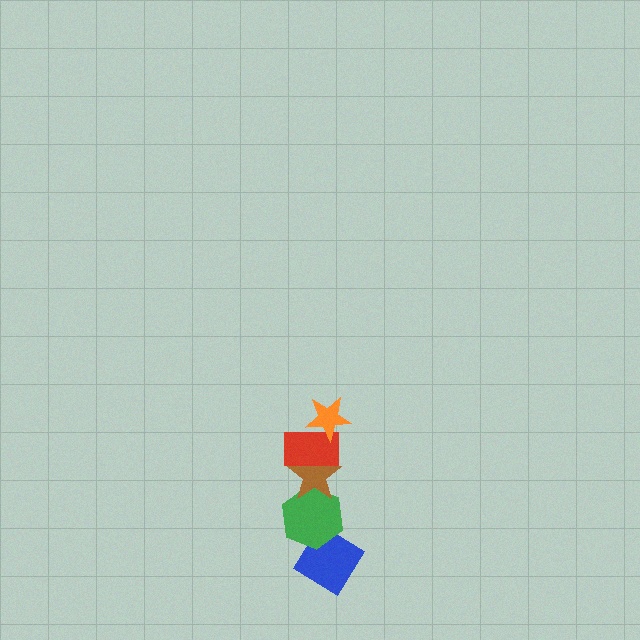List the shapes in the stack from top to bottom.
From top to bottom: the orange star, the red rectangle, the brown star, the green hexagon, the blue diamond.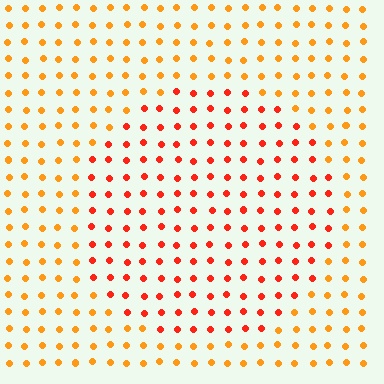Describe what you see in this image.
The image is filled with small orange elements in a uniform arrangement. A circle-shaped region is visible where the elements are tinted to a slightly different hue, forming a subtle color boundary.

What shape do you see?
I see a circle.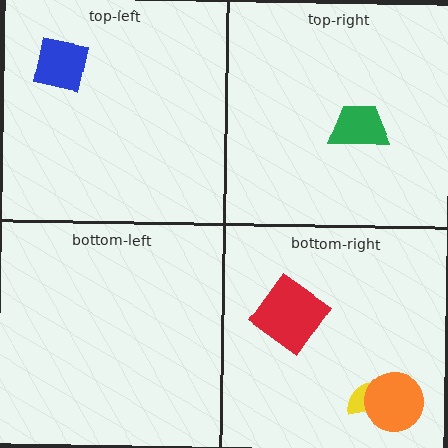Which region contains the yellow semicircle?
The bottom-right region.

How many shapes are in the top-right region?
1.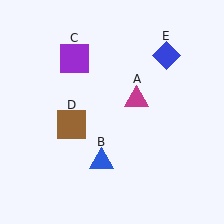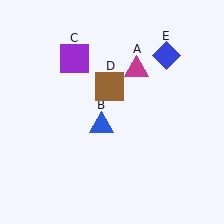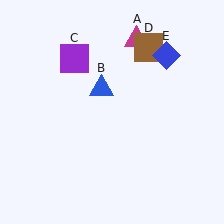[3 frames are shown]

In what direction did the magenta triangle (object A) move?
The magenta triangle (object A) moved up.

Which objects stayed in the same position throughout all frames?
Purple square (object C) and blue diamond (object E) remained stationary.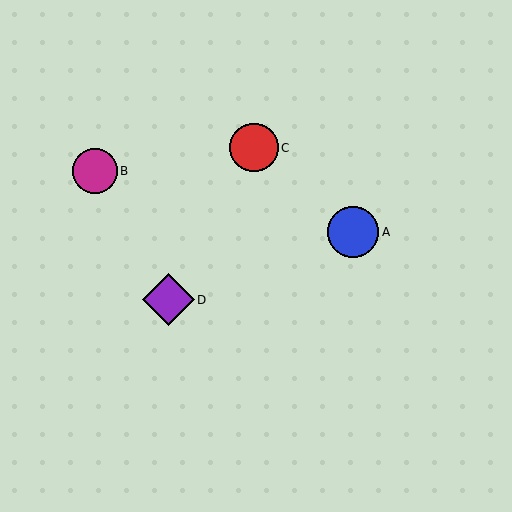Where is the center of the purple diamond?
The center of the purple diamond is at (168, 300).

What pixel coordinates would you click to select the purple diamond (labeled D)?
Click at (168, 300) to select the purple diamond D.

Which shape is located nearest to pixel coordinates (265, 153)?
The red circle (labeled C) at (254, 148) is nearest to that location.